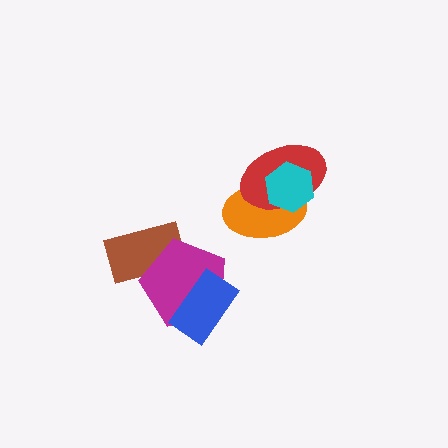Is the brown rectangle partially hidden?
Yes, it is partially covered by another shape.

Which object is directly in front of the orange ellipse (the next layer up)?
The red ellipse is directly in front of the orange ellipse.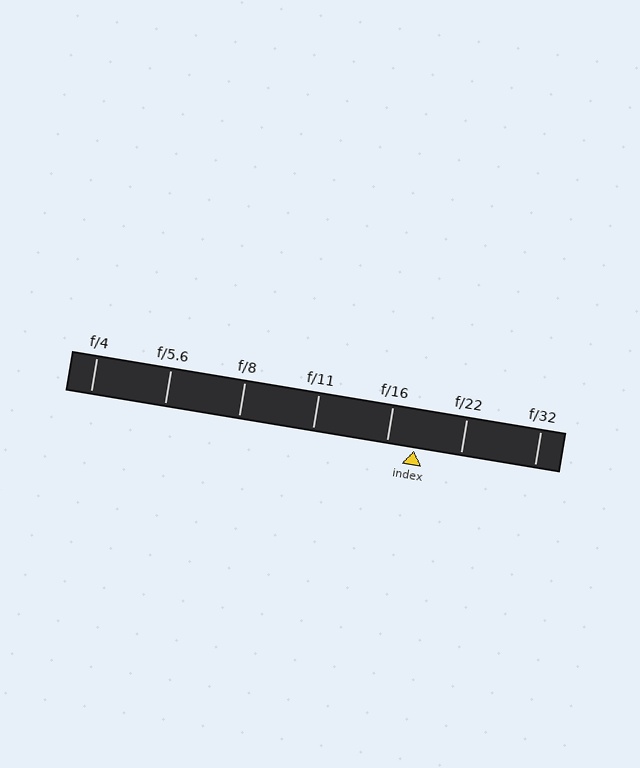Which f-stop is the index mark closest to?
The index mark is closest to f/16.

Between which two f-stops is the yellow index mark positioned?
The index mark is between f/16 and f/22.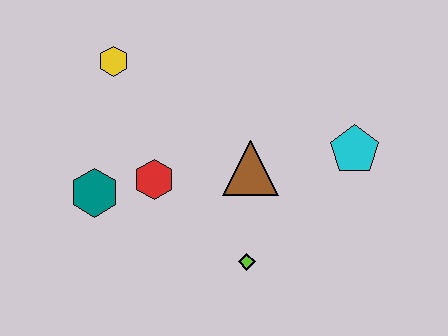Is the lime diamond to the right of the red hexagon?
Yes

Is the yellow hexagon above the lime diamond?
Yes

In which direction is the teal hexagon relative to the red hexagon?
The teal hexagon is to the left of the red hexagon.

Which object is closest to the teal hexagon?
The red hexagon is closest to the teal hexagon.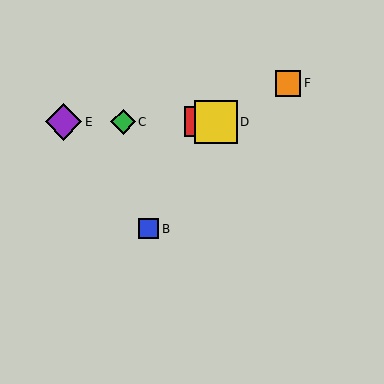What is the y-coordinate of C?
Object C is at y≈122.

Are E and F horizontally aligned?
No, E is at y≈121 and F is at y≈84.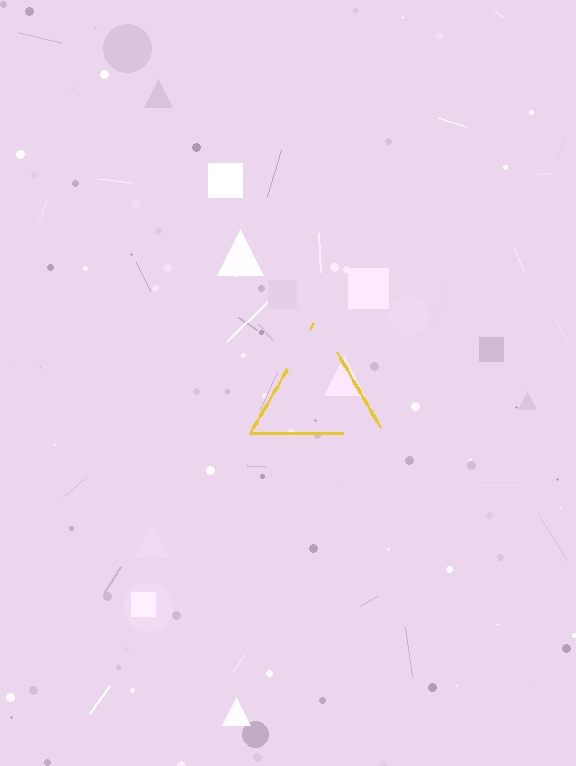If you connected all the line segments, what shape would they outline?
They would outline a triangle.